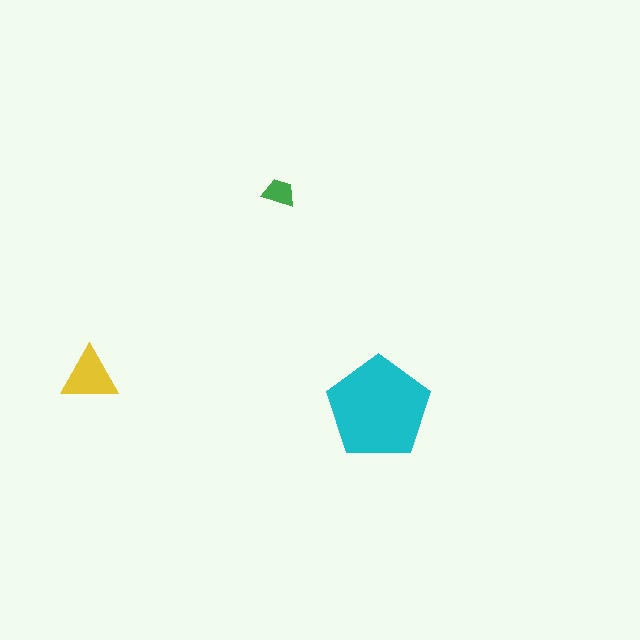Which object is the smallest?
The green trapezoid.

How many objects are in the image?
There are 3 objects in the image.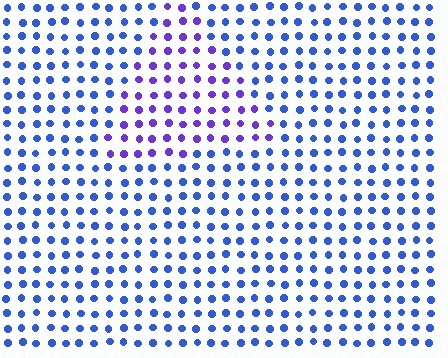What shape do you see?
I see a triangle.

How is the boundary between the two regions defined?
The boundary is defined purely by a slight shift in hue (about 38 degrees). Spacing, size, and orientation are identical on both sides.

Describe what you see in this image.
The image is filled with small blue elements in a uniform arrangement. A triangle-shaped region is visible where the elements are tinted to a slightly different hue, forming a subtle color boundary.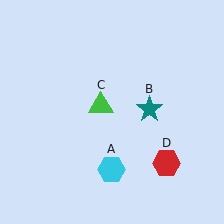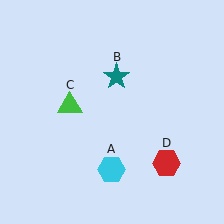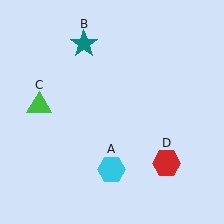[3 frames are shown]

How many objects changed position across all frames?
2 objects changed position: teal star (object B), green triangle (object C).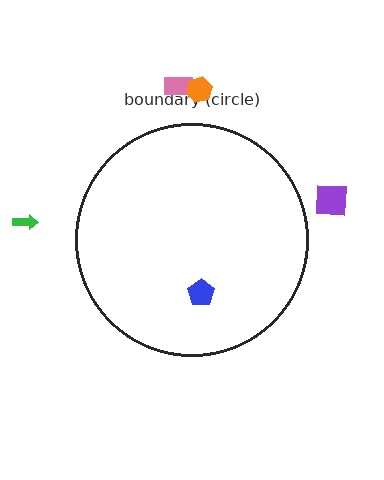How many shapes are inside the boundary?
1 inside, 4 outside.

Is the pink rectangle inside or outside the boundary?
Outside.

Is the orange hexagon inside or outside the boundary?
Outside.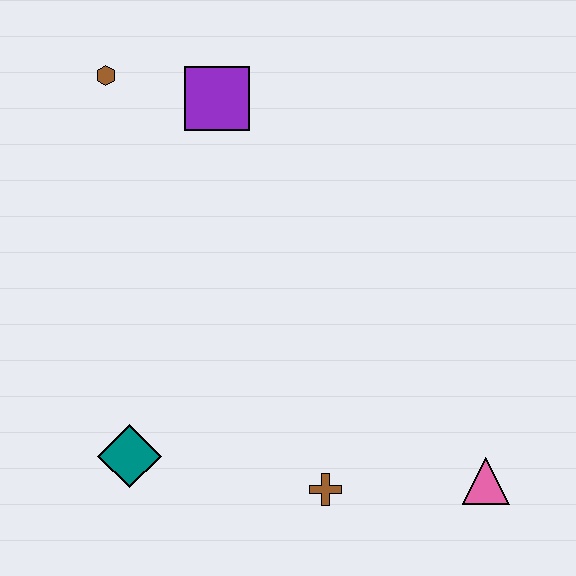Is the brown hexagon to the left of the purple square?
Yes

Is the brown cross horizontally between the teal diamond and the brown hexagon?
No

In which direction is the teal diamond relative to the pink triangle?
The teal diamond is to the left of the pink triangle.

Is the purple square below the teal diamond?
No